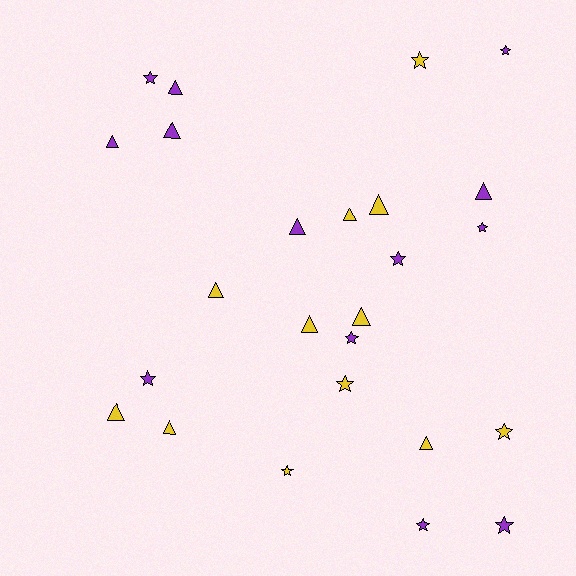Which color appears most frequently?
Purple, with 13 objects.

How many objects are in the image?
There are 25 objects.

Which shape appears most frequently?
Triangle, with 13 objects.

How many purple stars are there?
There are 8 purple stars.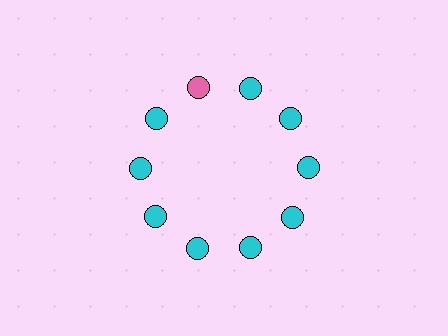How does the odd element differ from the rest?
It has a different color: pink instead of cyan.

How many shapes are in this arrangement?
There are 10 shapes arranged in a ring pattern.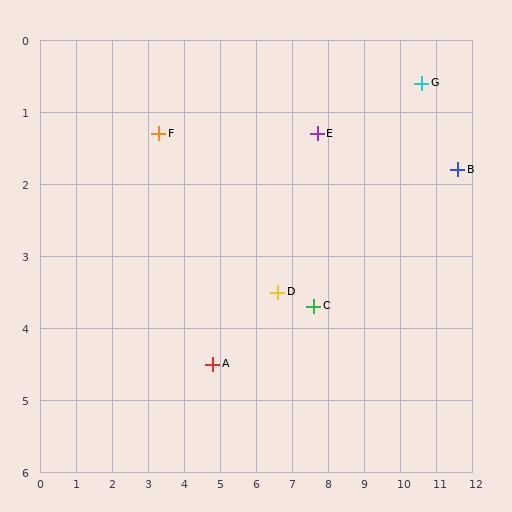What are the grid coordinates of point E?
Point E is at approximately (7.7, 1.3).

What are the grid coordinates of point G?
Point G is at approximately (10.6, 0.6).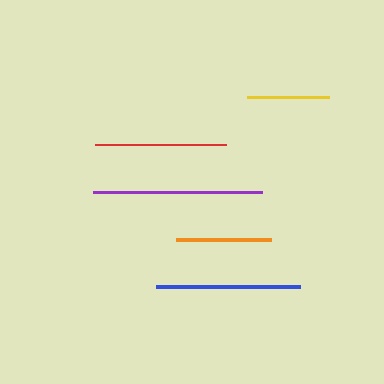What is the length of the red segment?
The red segment is approximately 132 pixels long.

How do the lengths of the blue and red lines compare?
The blue and red lines are approximately the same length.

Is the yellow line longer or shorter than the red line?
The red line is longer than the yellow line.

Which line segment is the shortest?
The yellow line is the shortest at approximately 82 pixels.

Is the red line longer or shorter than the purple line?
The purple line is longer than the red line.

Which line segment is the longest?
The purple line is the longest at approximately 169 pixels.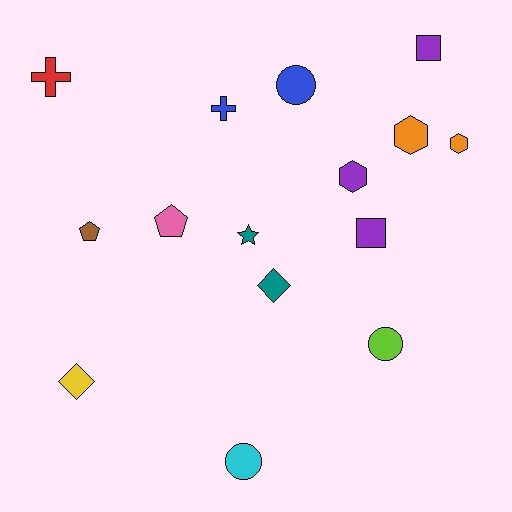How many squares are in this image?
There are 2 squares.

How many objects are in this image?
There are 15 objects.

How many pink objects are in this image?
There is 1 pink object.